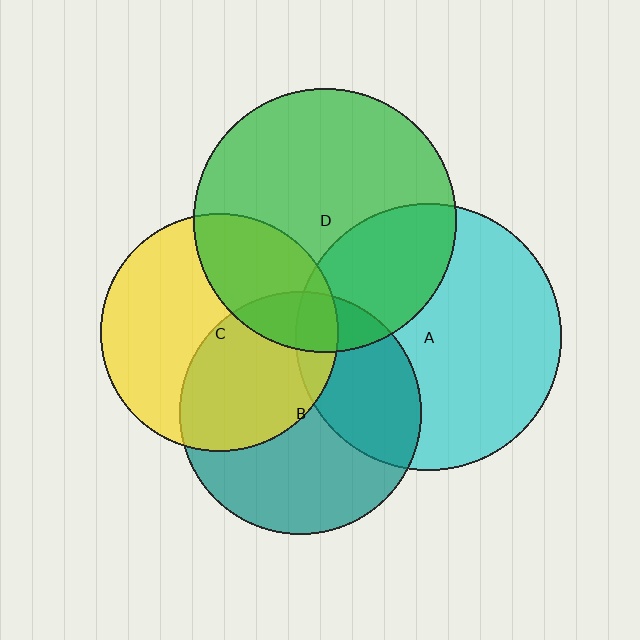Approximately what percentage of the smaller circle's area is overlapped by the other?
Approximately 10%.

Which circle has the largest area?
Circle A (cyan).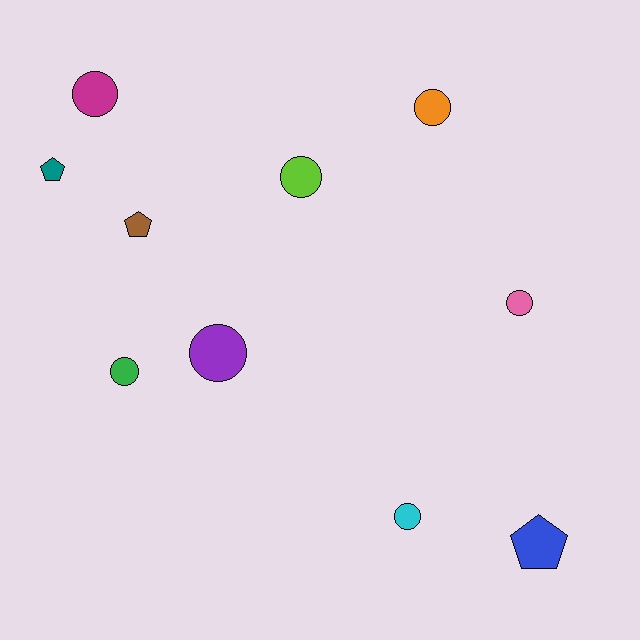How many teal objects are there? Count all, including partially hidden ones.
There is 1 teal object.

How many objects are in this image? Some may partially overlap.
There are 10 objects.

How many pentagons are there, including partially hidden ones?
There are 3 pentagons.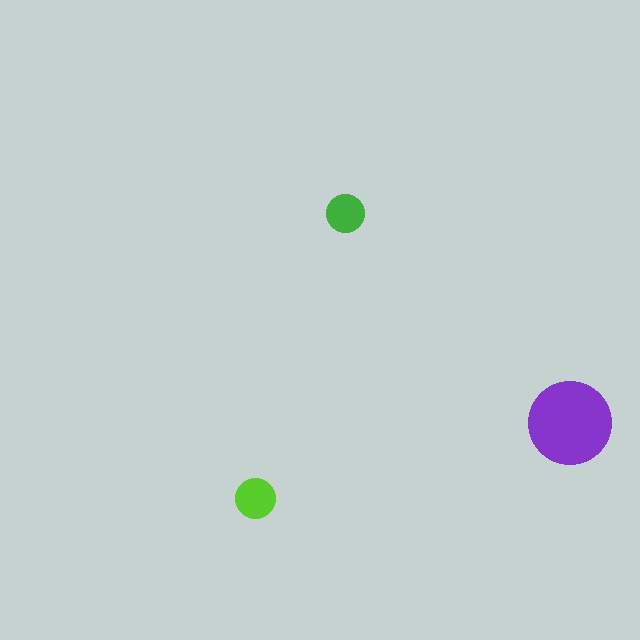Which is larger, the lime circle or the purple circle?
The purple one.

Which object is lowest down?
The lime circle is bottommost.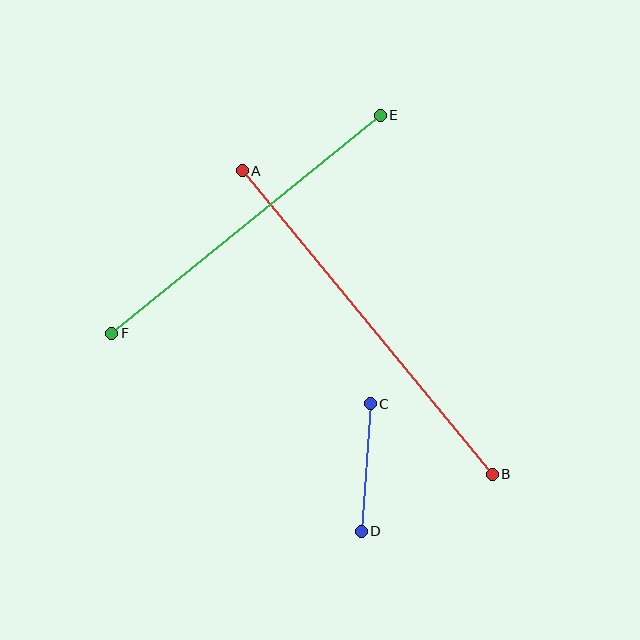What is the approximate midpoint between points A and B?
The midpoint is at approximately (367, 323) pixels.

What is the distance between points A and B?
The distance is approximately 393 pixels.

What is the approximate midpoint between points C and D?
The midpoint is at approximately (366, 468) pixels.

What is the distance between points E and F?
The distance is approximately 346 pixels.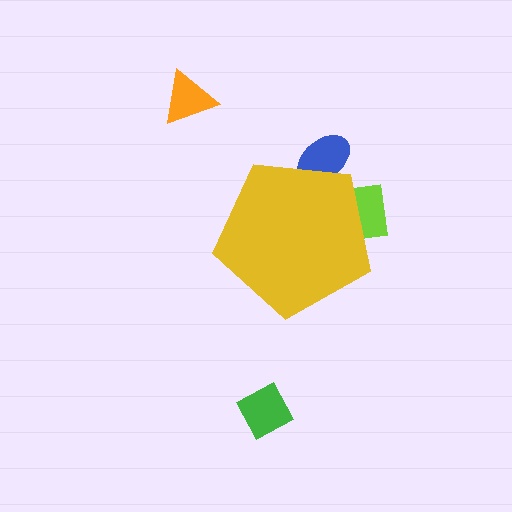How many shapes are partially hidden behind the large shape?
2 shapes are partially hidden.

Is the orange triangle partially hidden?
No, the orange triangle is fully visible.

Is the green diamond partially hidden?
No, the green diamond is fully visible.